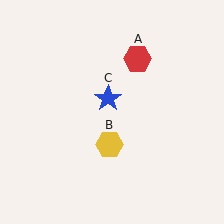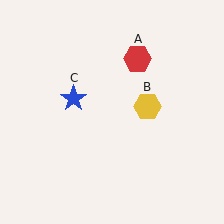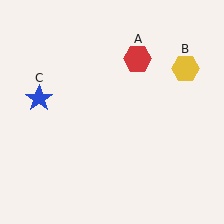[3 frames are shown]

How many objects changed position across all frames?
2 objects changed position: yellow hexagon (object B), blue star (object C).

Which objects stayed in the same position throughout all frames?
Red hexagon (object A) remained stationary.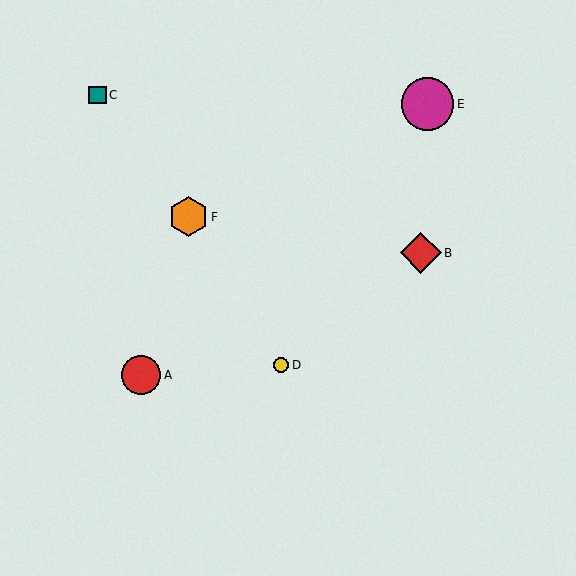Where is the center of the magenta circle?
The center of the magenta circle is at (427, 104).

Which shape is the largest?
The magenta circle (labeled E) is the largest.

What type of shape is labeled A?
Shape A is a red circle.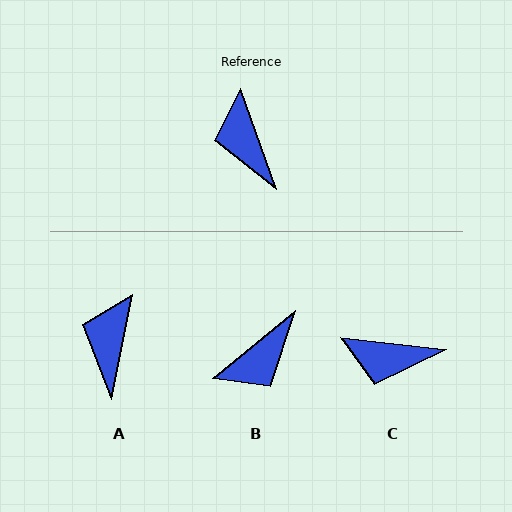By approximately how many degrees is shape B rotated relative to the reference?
Approximately 110 degrees counter-clockwise.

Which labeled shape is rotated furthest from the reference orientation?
B, about 110 degrees away.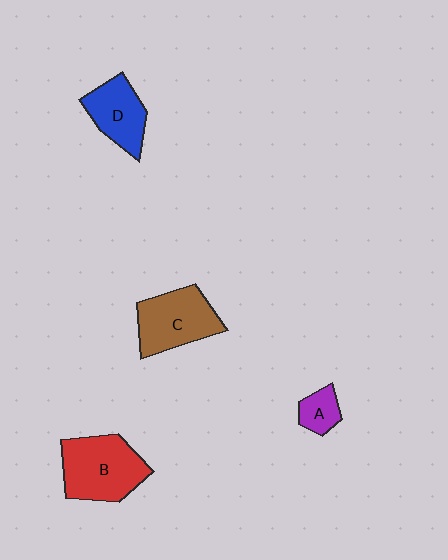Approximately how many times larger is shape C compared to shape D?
Approximately 1.3 times.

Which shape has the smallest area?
Shape A (purple).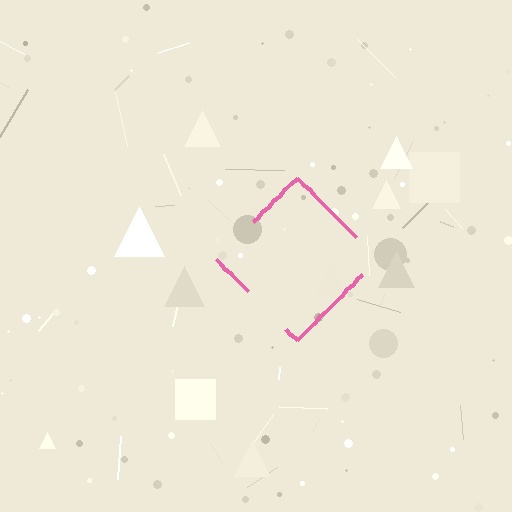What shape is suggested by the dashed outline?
The dashed outline suggests a diamond.